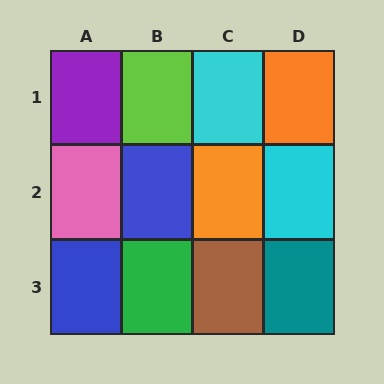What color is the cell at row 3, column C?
Brown.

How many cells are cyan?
2 cells are cyan.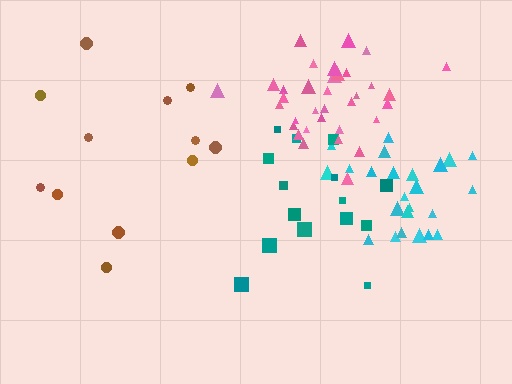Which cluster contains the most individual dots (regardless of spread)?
Pink (34).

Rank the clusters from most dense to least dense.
pink, cyan, teal, brown.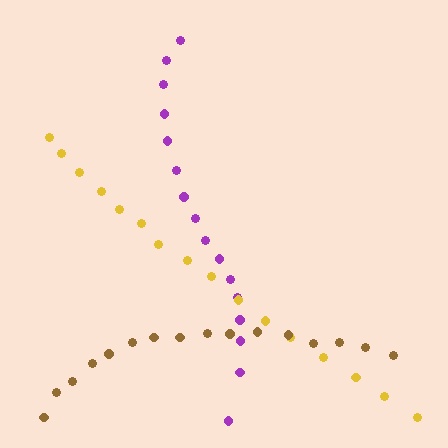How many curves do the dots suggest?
There are 3 distinct paths.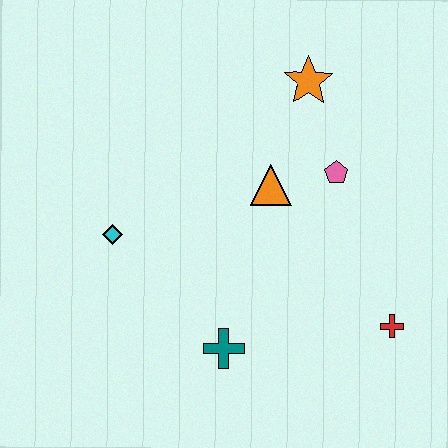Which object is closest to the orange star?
The pink pentagon is closest to the orange star.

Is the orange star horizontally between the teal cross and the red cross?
Yes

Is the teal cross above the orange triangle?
No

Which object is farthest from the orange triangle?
The red cross is farthest from the orange triangle.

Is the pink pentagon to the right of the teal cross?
Yes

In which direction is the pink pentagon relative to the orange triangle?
The pink pentagon is to the right of the orange triangle.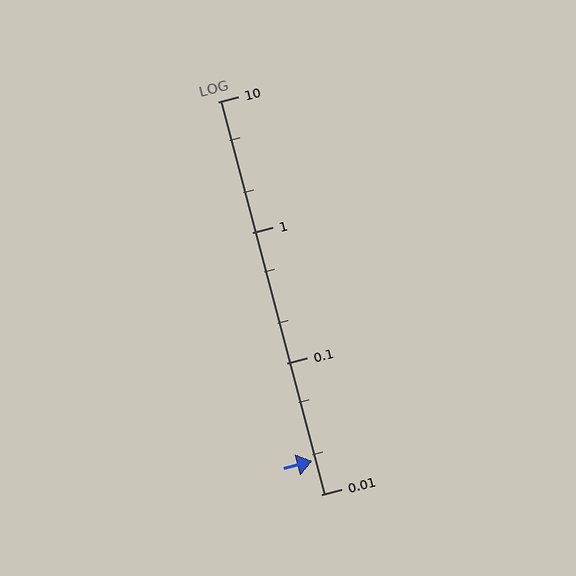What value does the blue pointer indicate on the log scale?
The pointer indicates approximately 0.018.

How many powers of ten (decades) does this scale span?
The scale spans 3 decades, from 0.01 to 10.